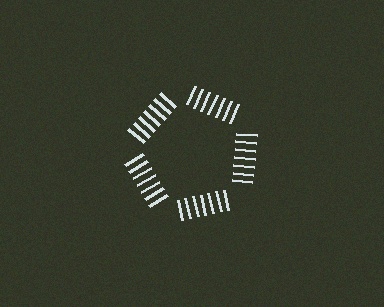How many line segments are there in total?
35 — 7 along each of the 5 edges.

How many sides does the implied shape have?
5 sides — the line-ends trace a pentagon.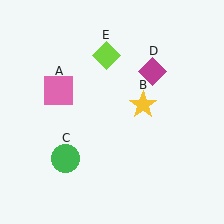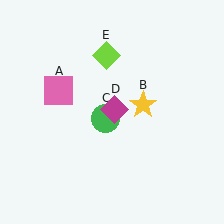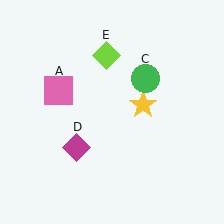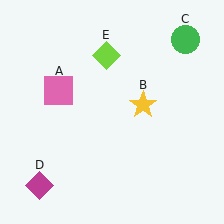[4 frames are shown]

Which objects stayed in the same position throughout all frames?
Pink square (object A) and yellow star (object B) and lime diamond (object E) remained stationary.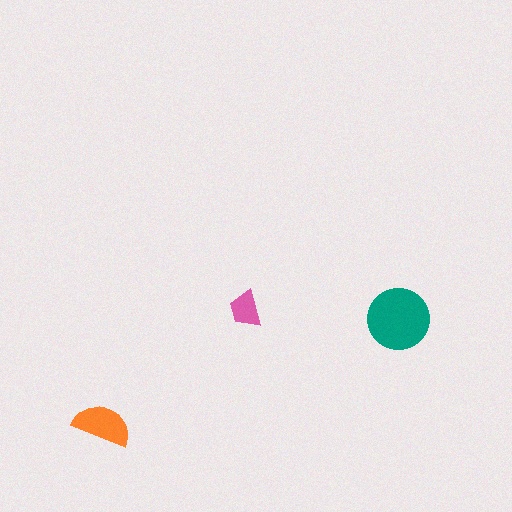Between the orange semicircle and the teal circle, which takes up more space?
The teal circle.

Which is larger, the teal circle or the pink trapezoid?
The teal circle.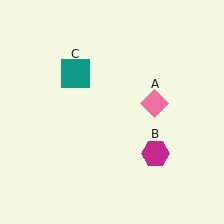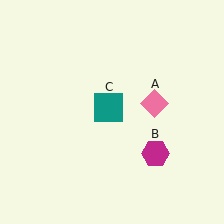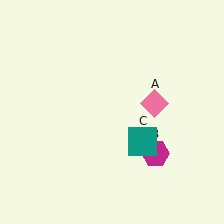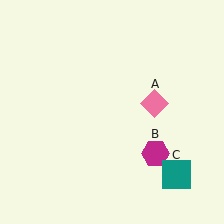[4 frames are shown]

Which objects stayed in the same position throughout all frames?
Pink diamond (object A) and magenta hexagon (object B) remained stationary.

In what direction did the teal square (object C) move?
The teal square (object C) moved down and to the right.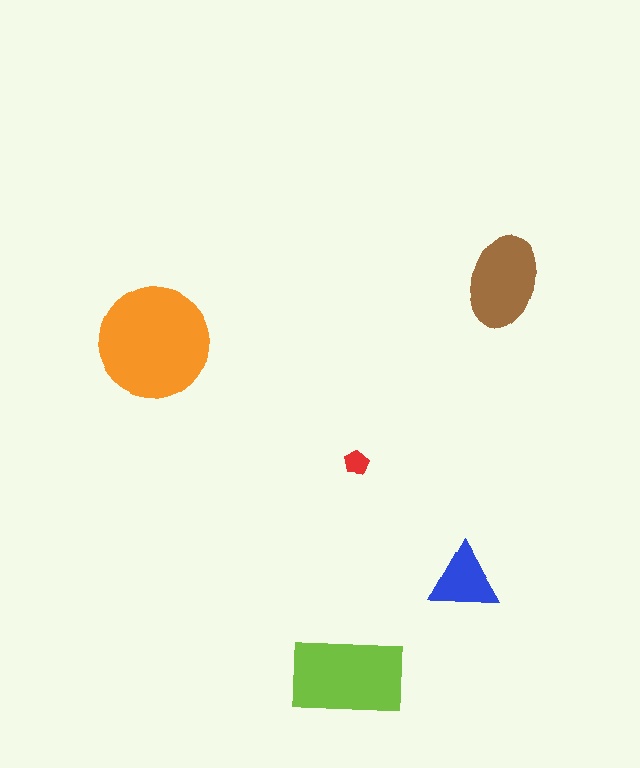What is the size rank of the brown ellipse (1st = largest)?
3rd.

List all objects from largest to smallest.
The orange circle, the lime rectangle, the brown ellipse, the blue triangle, the red pentagon.